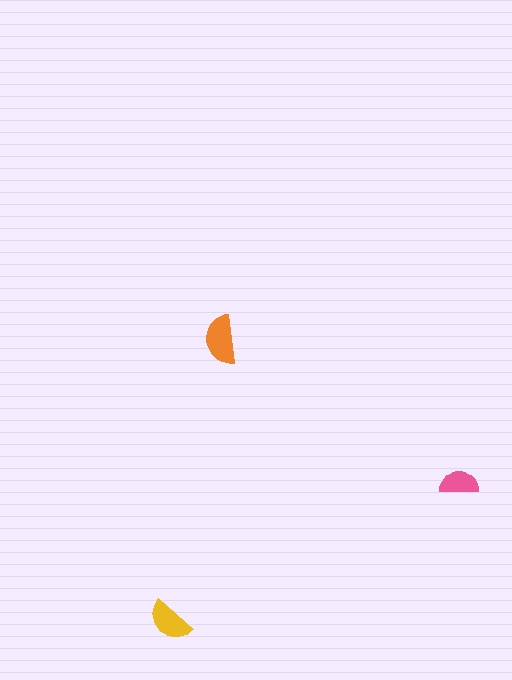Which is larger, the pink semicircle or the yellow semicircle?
The yellow one.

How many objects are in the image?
There are 3 objects in the image.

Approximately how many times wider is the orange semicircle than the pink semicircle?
About 1.5 times wider.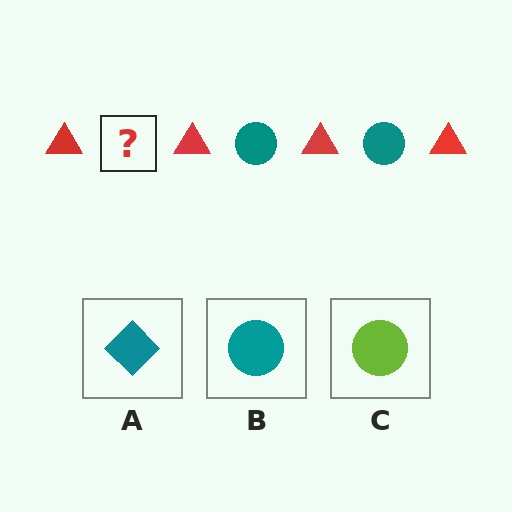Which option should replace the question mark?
Option B.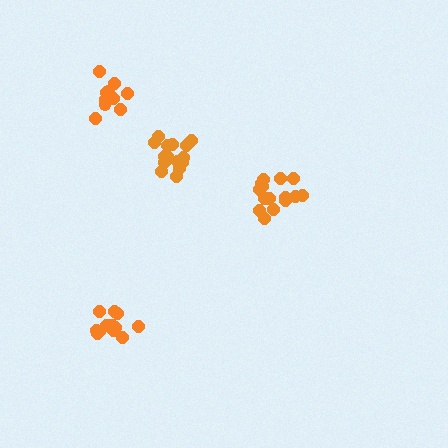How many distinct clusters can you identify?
There are 4 distinct clusters.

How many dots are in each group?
Group 1: 15 dots, Group 2: 15 dots, Group 3: 13 dots, Group 4: 10 dots (53 total).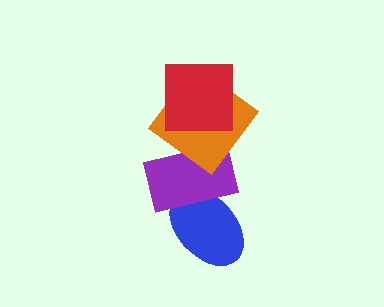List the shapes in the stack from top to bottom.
From top to bottom: the red square, the orange diamond, the purple rectangle, the blue ellipse.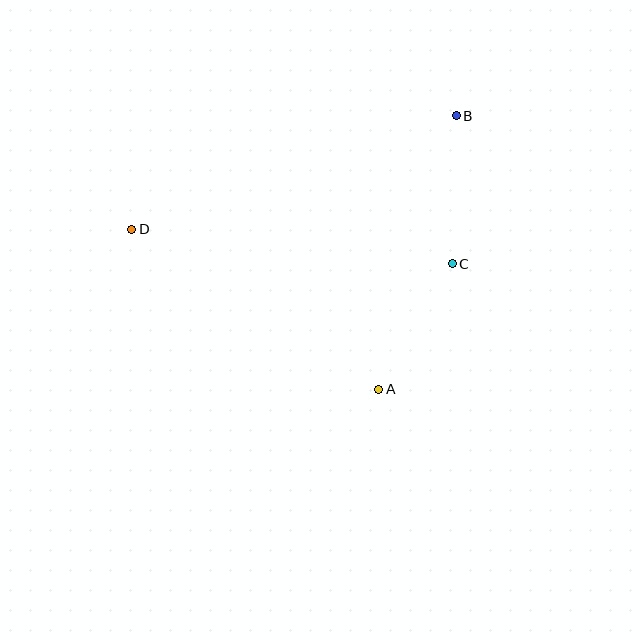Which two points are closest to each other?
Points A and C are closest to each other.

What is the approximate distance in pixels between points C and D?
The distance between C and D is approximately 322 pixels.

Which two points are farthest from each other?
Points B and D are farthest from each other.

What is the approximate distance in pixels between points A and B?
The distance between A and B is approximately 284 pixels.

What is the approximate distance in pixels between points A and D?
The distance between A and D is approximately 294 pixels.